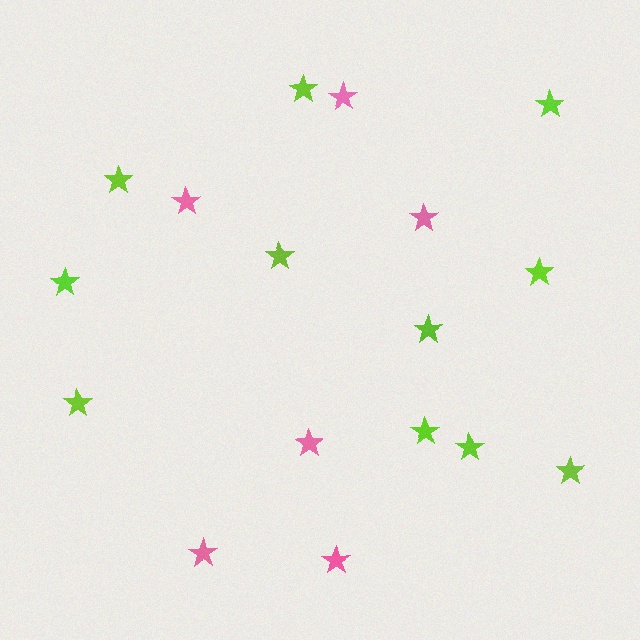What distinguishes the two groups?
There are 2 groups: one group of pink stars (6) and one group of lime stars (11).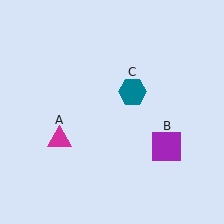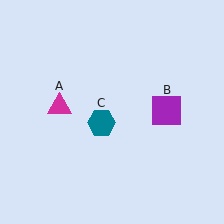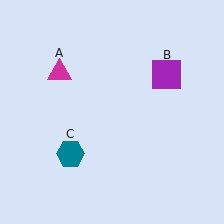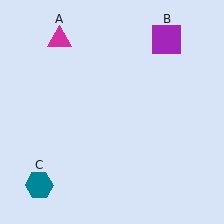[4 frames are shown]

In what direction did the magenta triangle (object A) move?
The magenta triangle (object A) moved up.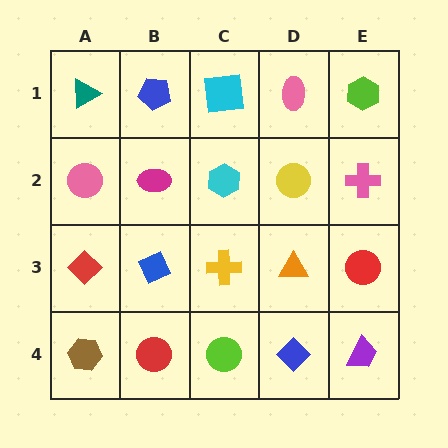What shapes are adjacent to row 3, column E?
A pink cross (row 2, column E), a purple trapezoid (row 4, column E), an orange triangle (row 3, column D).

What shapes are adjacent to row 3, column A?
A pink circle (row 2, column A), a brown hexagon (row 4, column A), a blue diamond (row 3, column B).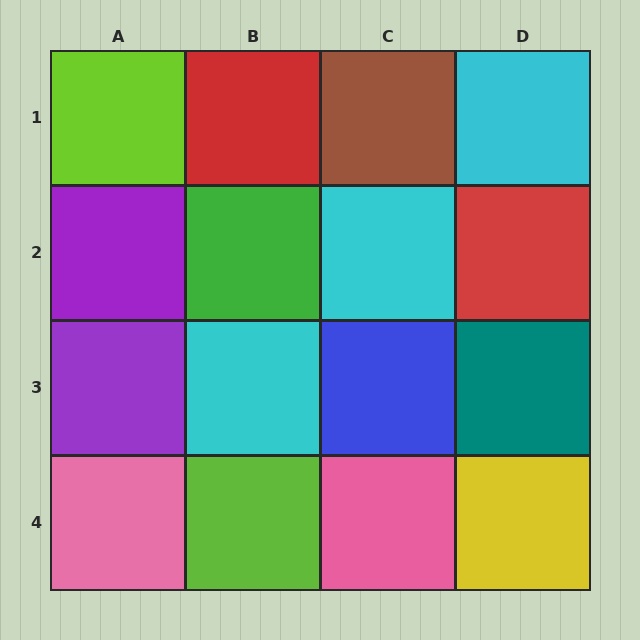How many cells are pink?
2 cells are pink.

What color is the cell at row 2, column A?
Purple.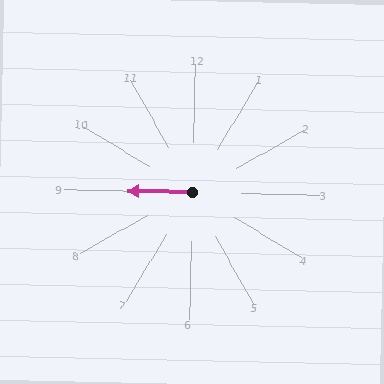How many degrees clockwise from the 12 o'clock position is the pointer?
Approximately 270 degrees.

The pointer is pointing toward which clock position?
Roughly 9 o'clock.